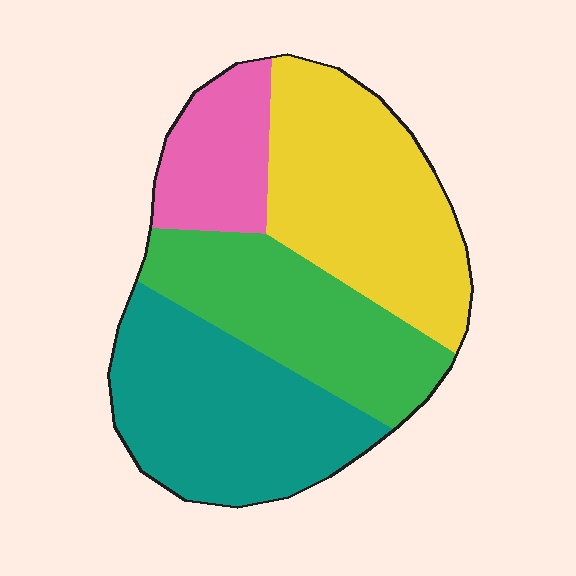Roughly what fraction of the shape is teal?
Teal covers about 30% of the shape.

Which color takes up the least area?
Pink, at roughly 15%.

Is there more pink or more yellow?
Yellow.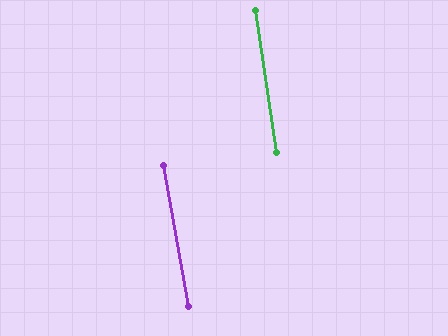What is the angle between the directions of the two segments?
Approximately 2 degrees.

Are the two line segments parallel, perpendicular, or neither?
Parallel — their directions differ by only 1.5°.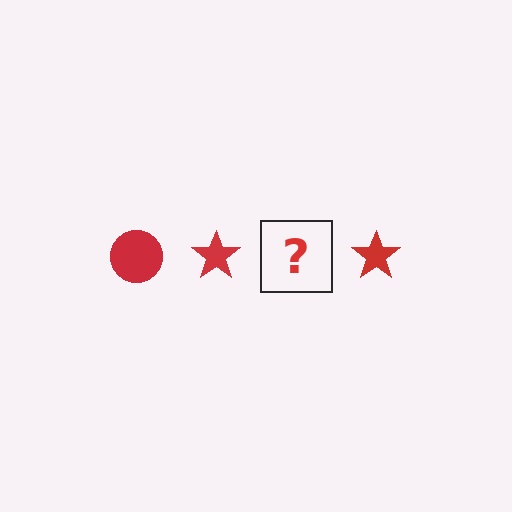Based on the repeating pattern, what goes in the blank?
The blank should be a red circle.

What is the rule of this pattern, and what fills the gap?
The rule is that the pattern cycles through circle, star shapes in red. The gap should be filled with a red circle.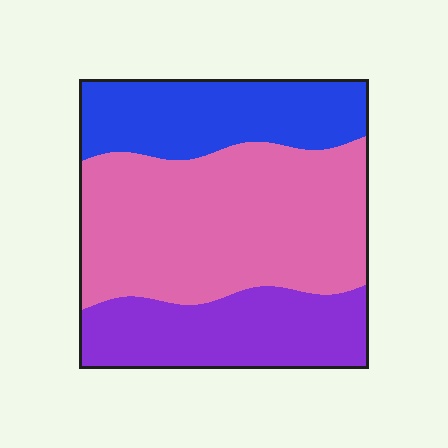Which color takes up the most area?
Pink, at roughly 50%.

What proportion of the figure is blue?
Blue takes up about one quarter (1/4) of the figure.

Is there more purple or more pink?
Pink.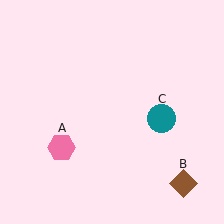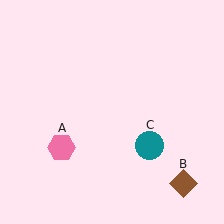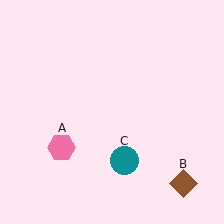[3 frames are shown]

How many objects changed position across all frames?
1 object changed position: teal circle (object C).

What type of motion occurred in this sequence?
The teal circle (object C) rotated clockwise around the center of the scene.